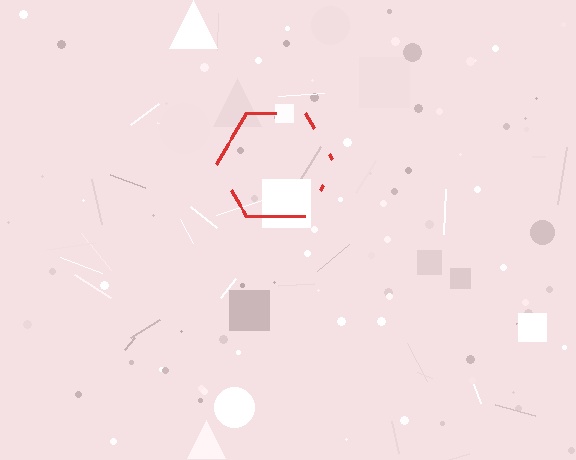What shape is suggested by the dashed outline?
The dashed outline suggests a hexagon.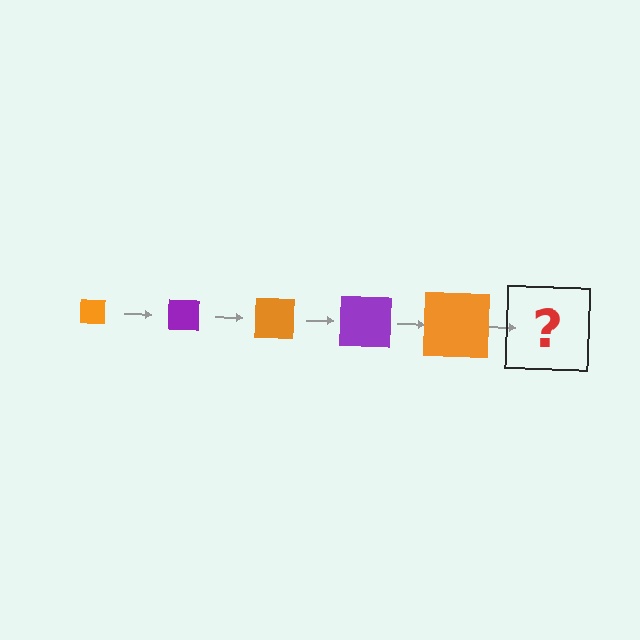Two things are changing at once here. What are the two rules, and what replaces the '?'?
The two rules are that the square grows larger each step and the color cycles through orange and purple. The '?' should be a purple square, larger than the previous one.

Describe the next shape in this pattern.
It should be a purple square, larger than the previous one.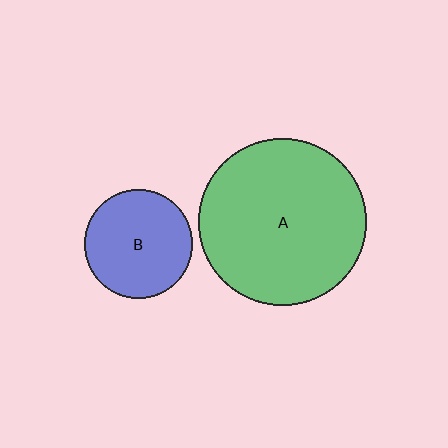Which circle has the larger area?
Circle A (green).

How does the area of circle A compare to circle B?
Approximately 2.4 times.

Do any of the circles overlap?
No, none of the circles overlap.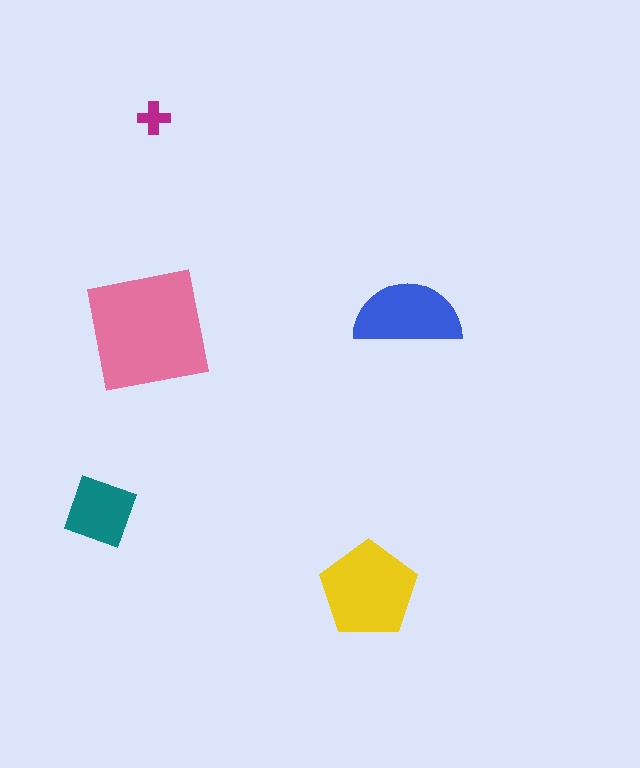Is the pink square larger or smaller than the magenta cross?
Larger.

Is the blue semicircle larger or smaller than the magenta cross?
Larger.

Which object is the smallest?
The magenta cross.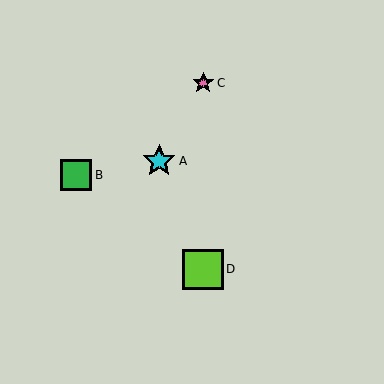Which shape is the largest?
The lime square (labeled D) is the largest.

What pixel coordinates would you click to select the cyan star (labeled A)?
Click at (159, 161) to select the cyan star A.